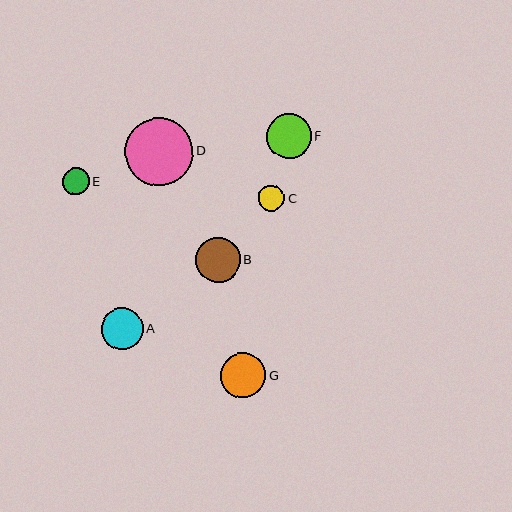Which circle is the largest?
Circle D is the largest with a size of approximately 68 pixels.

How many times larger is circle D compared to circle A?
Circle D is approximately 1.6 times the size of circle A.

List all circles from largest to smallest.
From largest to smallest: D, G, B, F, A, E, C.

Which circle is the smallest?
Circle C is the smallest with a size of approximately 27 pixels.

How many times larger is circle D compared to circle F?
Circle D is approximately 1.5 times the size of circle F.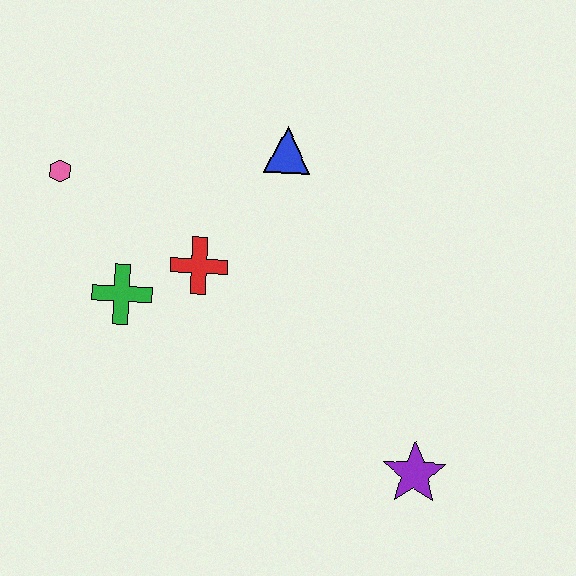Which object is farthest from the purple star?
The pink hexagon is farthest from the purple star.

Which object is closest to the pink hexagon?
The green cross is closest to the pink hexagon.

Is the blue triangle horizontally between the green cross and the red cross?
No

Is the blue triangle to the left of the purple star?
Yes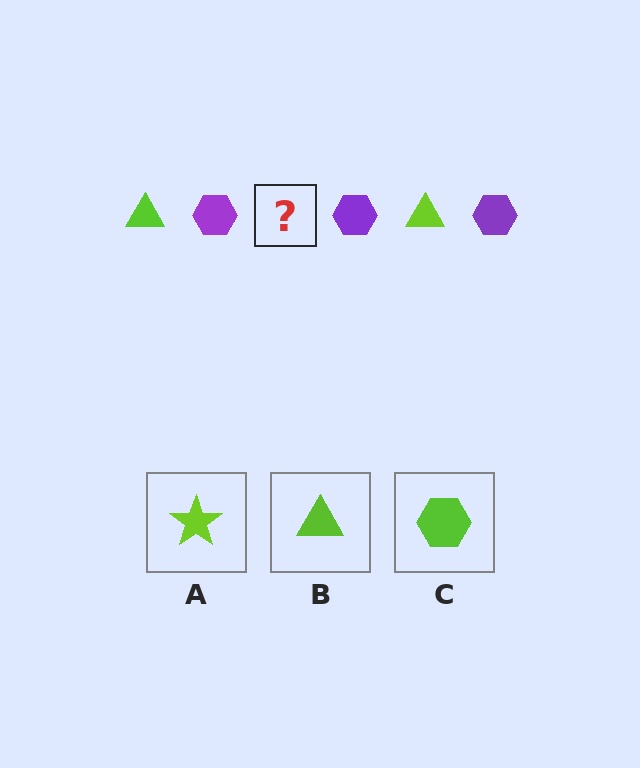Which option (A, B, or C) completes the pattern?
B.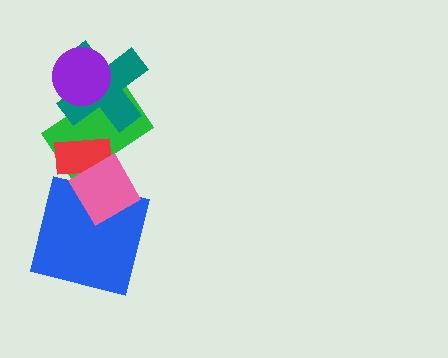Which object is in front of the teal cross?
The purple circle is in front of the teal cross.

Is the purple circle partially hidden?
No, no other shape covers it.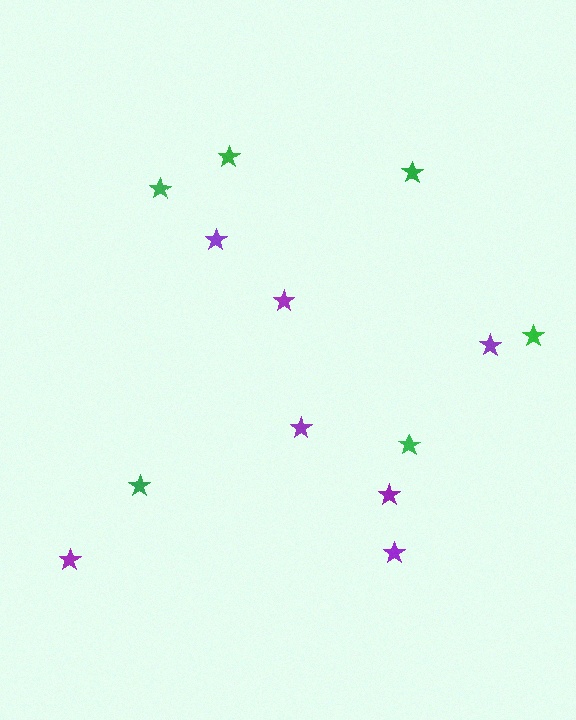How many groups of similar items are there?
There are 2 groups: one group of purple stars (7) and one group of green stars (6).